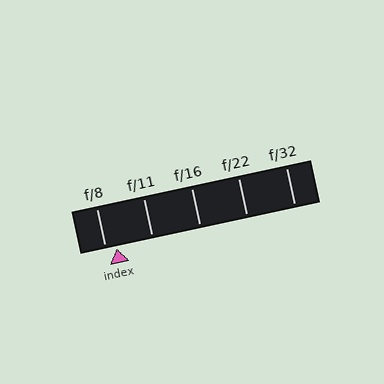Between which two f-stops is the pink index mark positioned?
The index mark is between f/8 and f/11.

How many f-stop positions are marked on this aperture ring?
There are 5 f-stop positions marked.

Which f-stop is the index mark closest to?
The index mark is closest to f/8.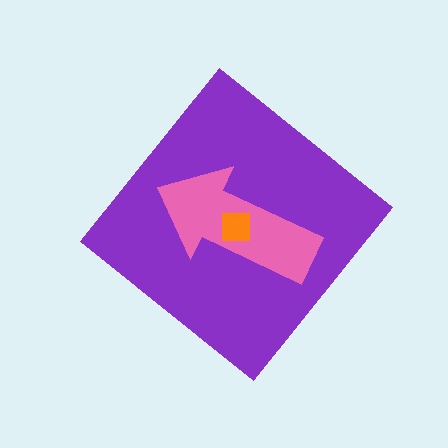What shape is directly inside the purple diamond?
The pink arrow.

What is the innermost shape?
The orange square.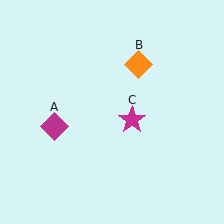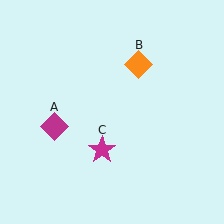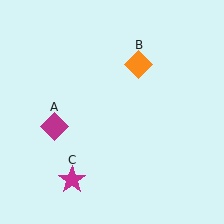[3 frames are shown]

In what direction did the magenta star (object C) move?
The magenta star (object C) moved down and to the left.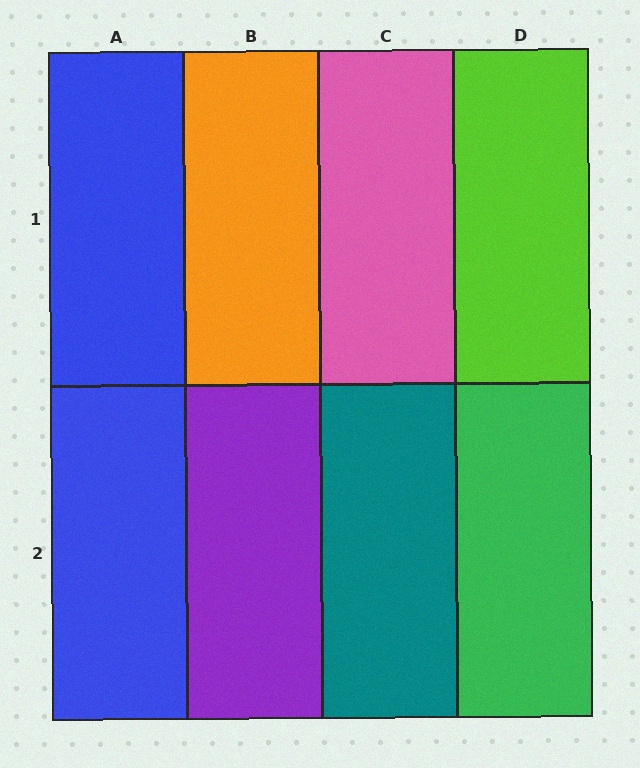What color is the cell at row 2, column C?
Teal.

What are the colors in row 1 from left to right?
Blue, orange, pink, lime.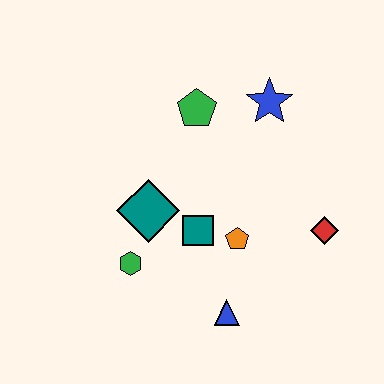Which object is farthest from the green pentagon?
The blue triangle is farthest from the green pentagon.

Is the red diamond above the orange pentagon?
Yes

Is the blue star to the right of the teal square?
Yes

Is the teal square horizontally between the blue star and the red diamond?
No